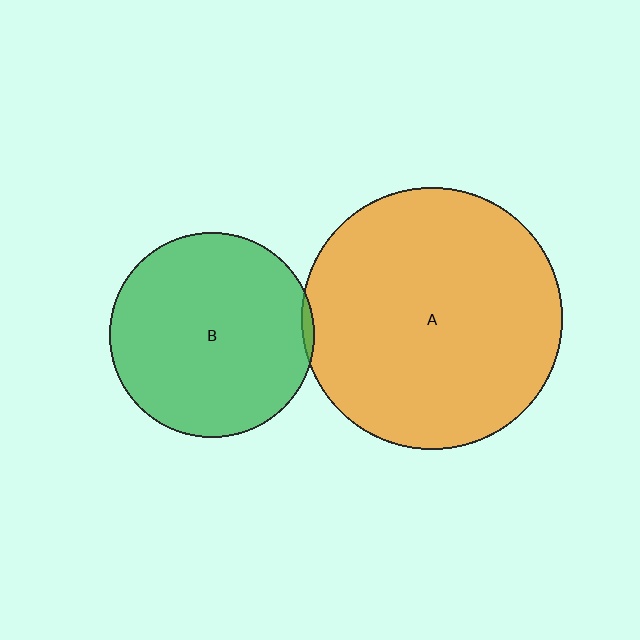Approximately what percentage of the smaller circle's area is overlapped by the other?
Approximately 5%.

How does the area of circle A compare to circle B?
Approximately 1.6 times.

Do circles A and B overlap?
Yes.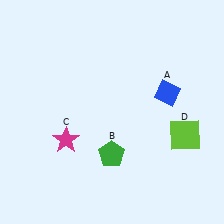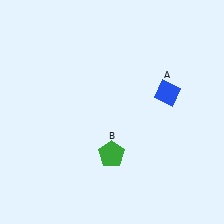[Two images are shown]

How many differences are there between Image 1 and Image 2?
There are 2 differences between the two images.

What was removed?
The lime square (D), the magenta star (C) were removed in Image 2.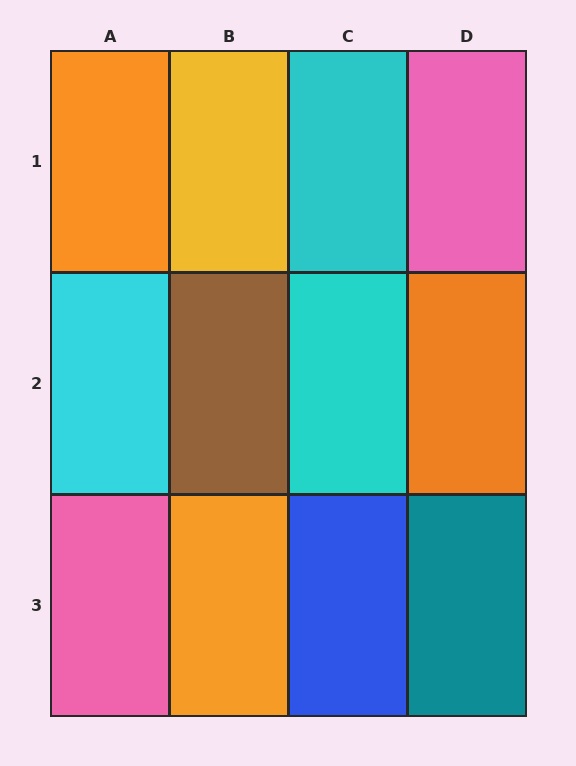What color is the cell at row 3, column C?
Blue.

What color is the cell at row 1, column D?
Pink.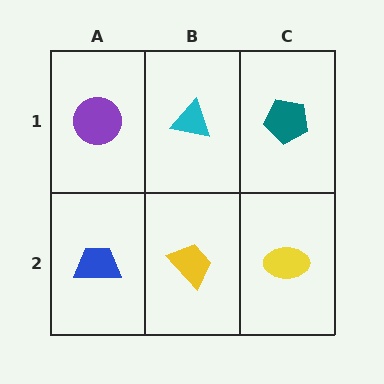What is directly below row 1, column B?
A yellow trapezoid.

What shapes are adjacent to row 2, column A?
A purple circle (row 1, column A), a yellow trapezoid (row 2, column B).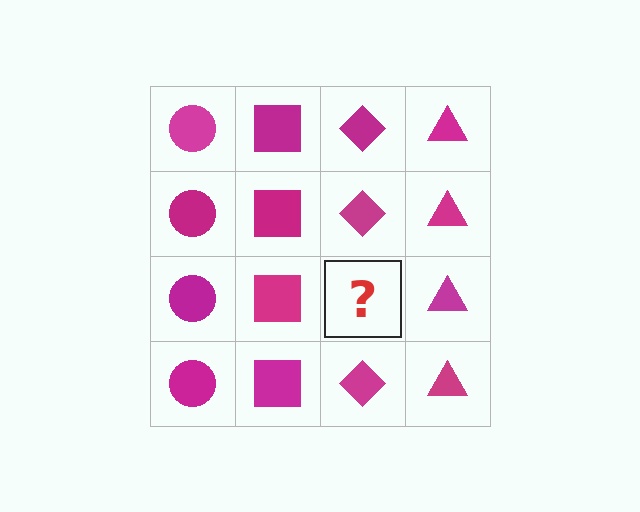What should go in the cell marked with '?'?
The missing cell should contain a magenta diamond.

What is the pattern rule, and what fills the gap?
The rule is that each column has a consistent shape. The gap should be filled with a magenta diamond.